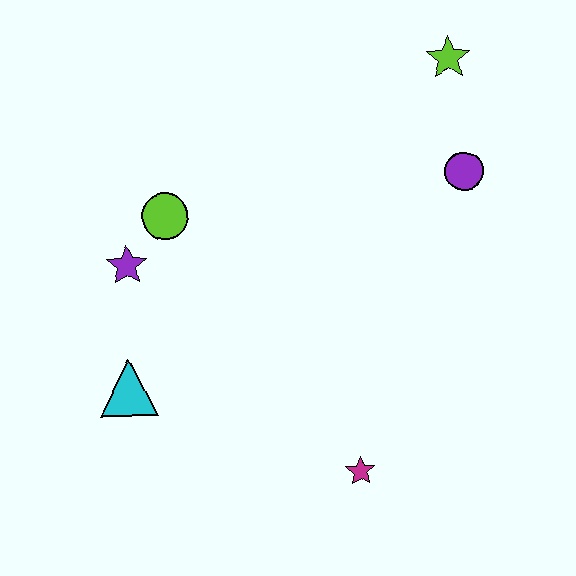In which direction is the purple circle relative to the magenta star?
The purple circle is above the magenta star.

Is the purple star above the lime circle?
No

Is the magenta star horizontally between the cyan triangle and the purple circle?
Yes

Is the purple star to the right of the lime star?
No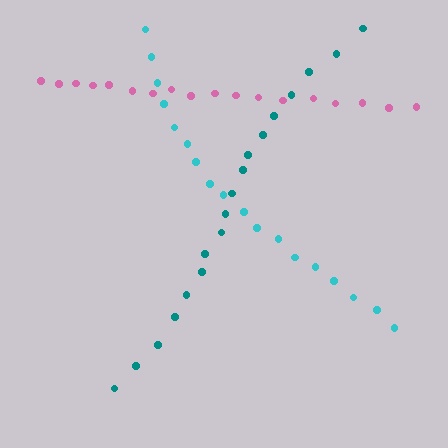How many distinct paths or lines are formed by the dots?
There are 3 distinct paths.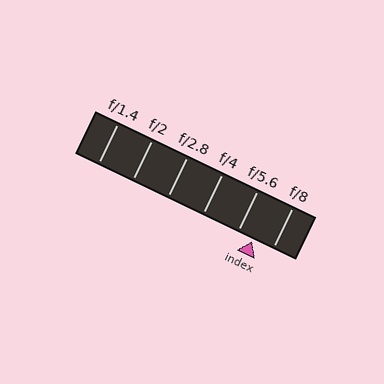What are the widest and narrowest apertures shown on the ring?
The widest aperture shown is f/1.4 and the narrowest is f/8.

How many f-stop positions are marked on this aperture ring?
There are 6 f-stop positions marked.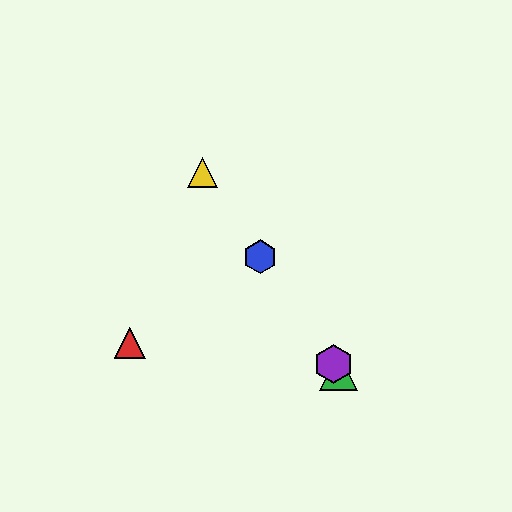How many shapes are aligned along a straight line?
4 shapes (the blue hexagon, the green triangle, the yellow triangle, the purple hexagon) are aligned along a straight line.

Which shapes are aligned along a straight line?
The blue hexagon, the green triangle, the yellow triangle, the purple hexagon are aligned along a straight line.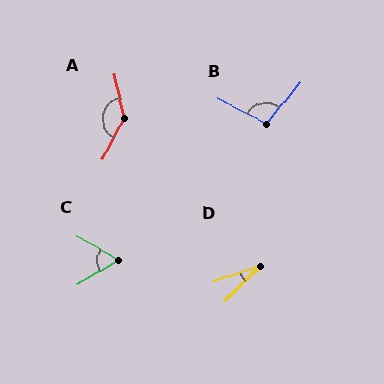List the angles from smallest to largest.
D (26°), C (61°), B (102°), A (140°).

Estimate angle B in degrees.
Approximately 102 degrees.